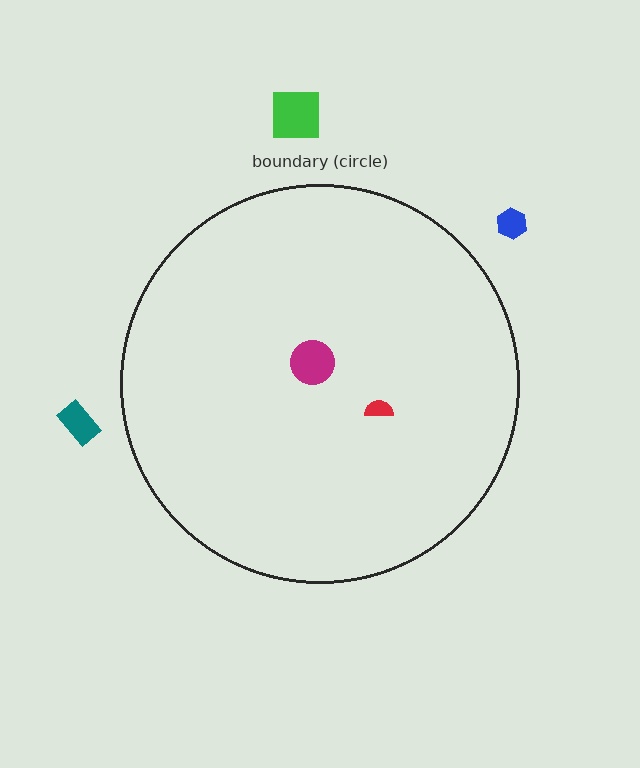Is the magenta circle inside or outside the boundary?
Inside.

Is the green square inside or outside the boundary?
Outside.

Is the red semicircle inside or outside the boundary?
Inside.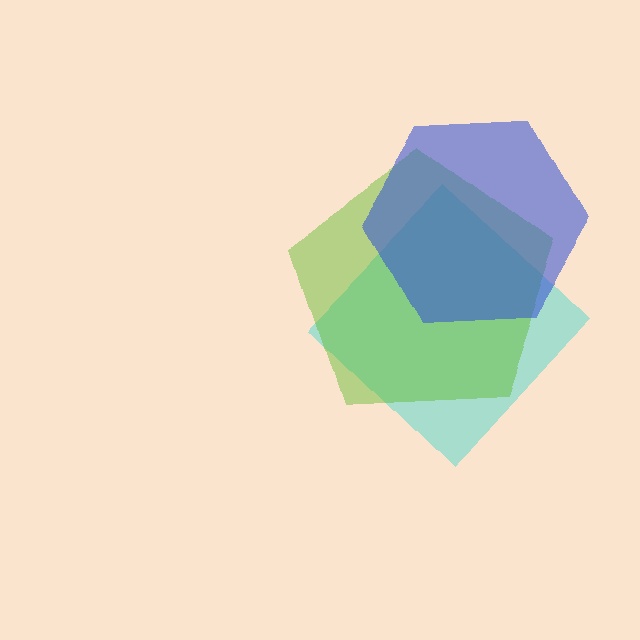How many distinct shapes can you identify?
There are 3 distinct shapes: a cyan diamond, a lime pentagon, a blue hexagon.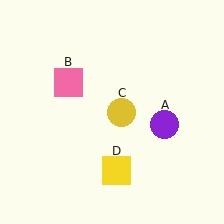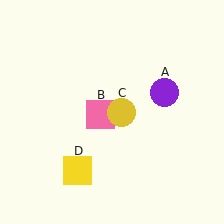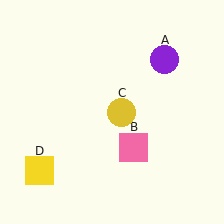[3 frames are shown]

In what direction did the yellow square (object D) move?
The yellow square (object D) moved left.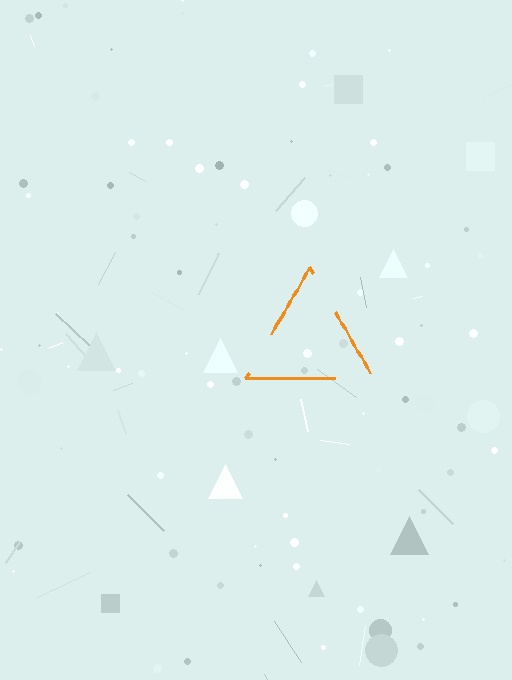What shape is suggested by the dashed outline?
The dashed outline suggests a triangle.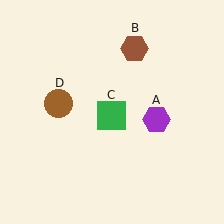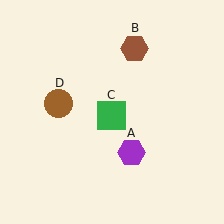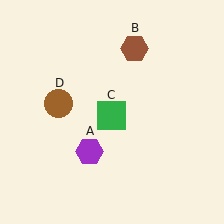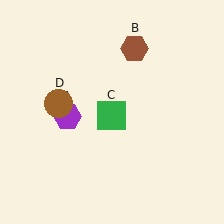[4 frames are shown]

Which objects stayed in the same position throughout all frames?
Brown hexagon (object B) and green square (object C) and brown circle (object D) remained stationary.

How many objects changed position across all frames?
1 object changed position: purple hexagon (object A).